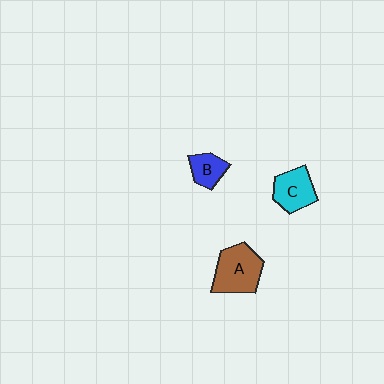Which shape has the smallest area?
Shape B (blue).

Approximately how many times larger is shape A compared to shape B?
Approximately 2.0 times.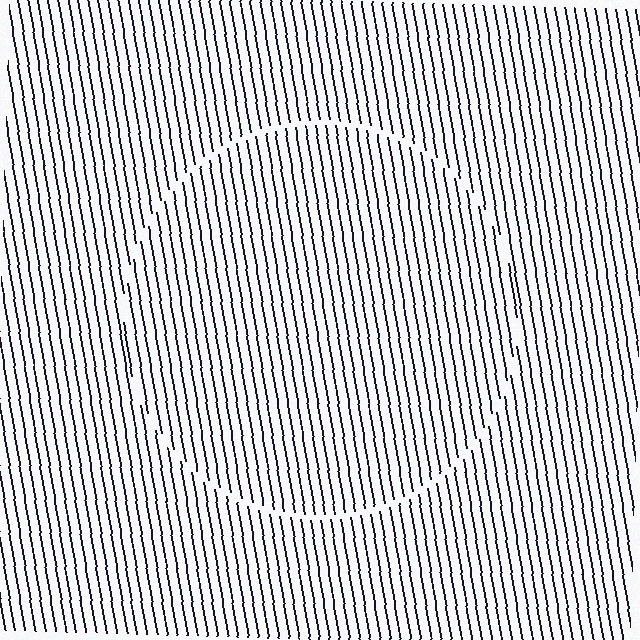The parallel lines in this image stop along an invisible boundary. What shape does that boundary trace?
An illusory circle. The interior of the shape contains the same grating, shifted by half a period — the contour is defined by the phase discontinuity where line-ends from the inner and outer gratings abut.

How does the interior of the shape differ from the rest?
The interior of the shape contains the same grating, shifted by half a period — the contour is defined by the phase discontinuity where line-ends from the inner and outer gratings abut.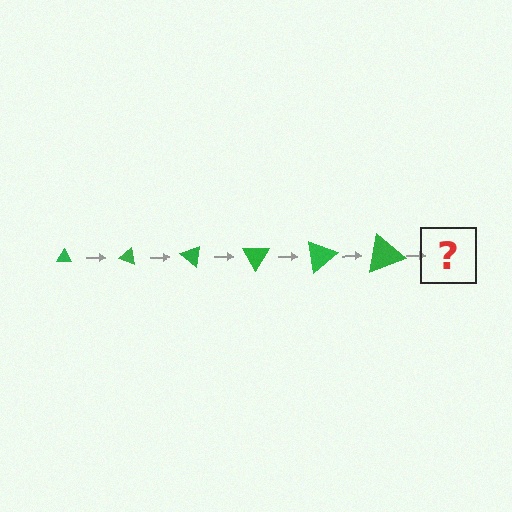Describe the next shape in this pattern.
It should be a triangle, larger than the previous one and rotated 120 degrees from the start.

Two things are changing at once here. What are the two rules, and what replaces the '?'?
The two rules are that the triangle grows larger each step and it rotates 20 degrees each step. The '?' should be a triangle, larger than the previous one and rotated 120 degrees from the start.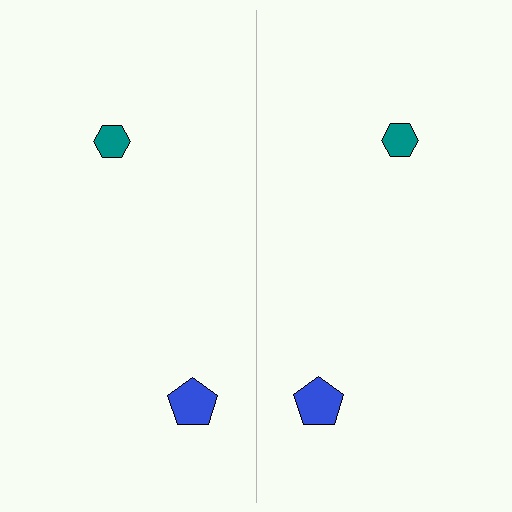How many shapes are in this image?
There are 4 shapes in this image.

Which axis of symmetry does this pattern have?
The pattern has a vertical axis of symmetry running through the center of the image.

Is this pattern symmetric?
Yes, this pattern has bilateral (reflection) symmetry.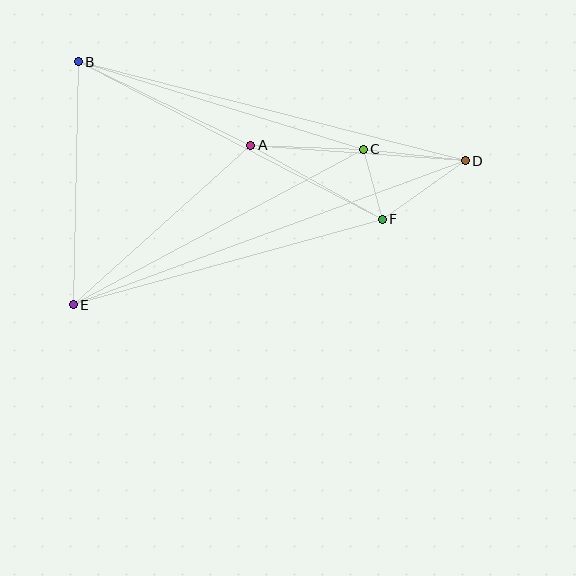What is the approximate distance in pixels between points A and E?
The distance between A and E is approximately 239 pixels.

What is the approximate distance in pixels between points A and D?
The distance between A and D is approximately 215 pixels.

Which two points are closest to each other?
Points C and F are closest to each other.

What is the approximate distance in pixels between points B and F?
The distance between B and F is approximately 343 pixels.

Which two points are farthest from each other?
Points D and E are farthest from each other.